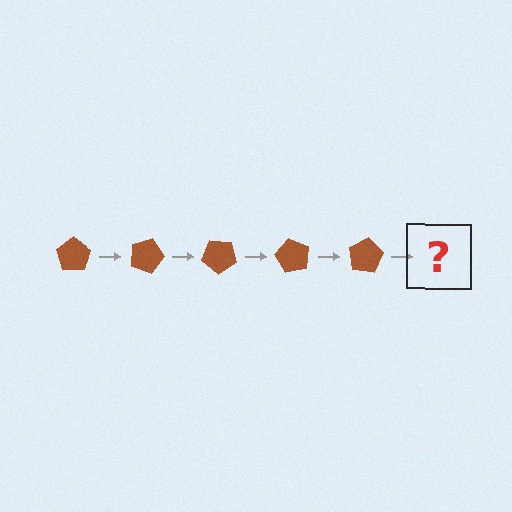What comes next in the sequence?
The next element should be a brown pentagon rotated 100 degrees.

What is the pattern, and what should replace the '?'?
The pattern is that the pentagon rotates 20 degrees each step. The '?' should be a brown pentagon rotated 100 degrees.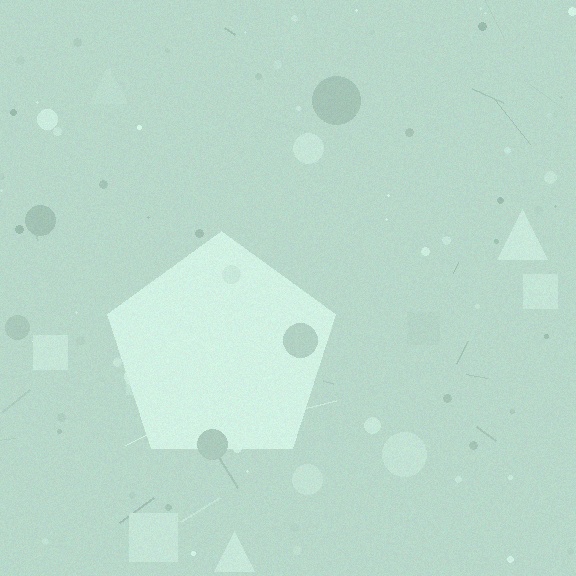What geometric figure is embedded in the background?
A pentagon is embedded in the background.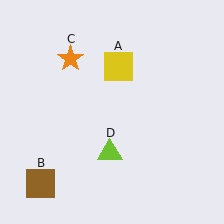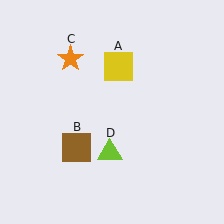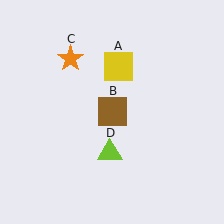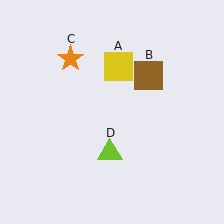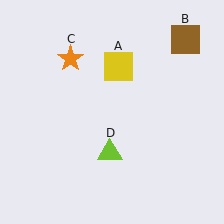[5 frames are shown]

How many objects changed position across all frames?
1 object changed position: brown square (object B).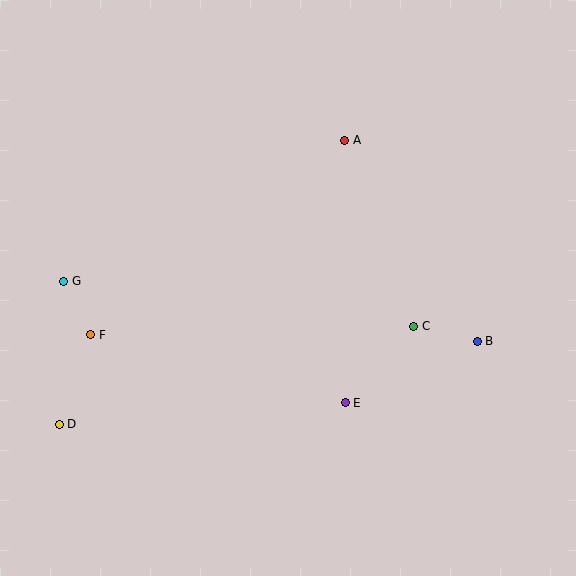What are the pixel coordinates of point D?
Point D is at (59, 424).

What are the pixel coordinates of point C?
Point C is at (414, 326).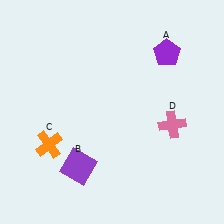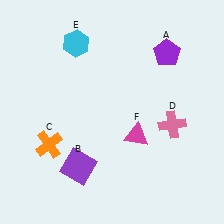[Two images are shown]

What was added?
A cyan hexagon (E), a magenta triangle (F) were added in Image 2.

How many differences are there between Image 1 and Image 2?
There are 2 differences between the two images.